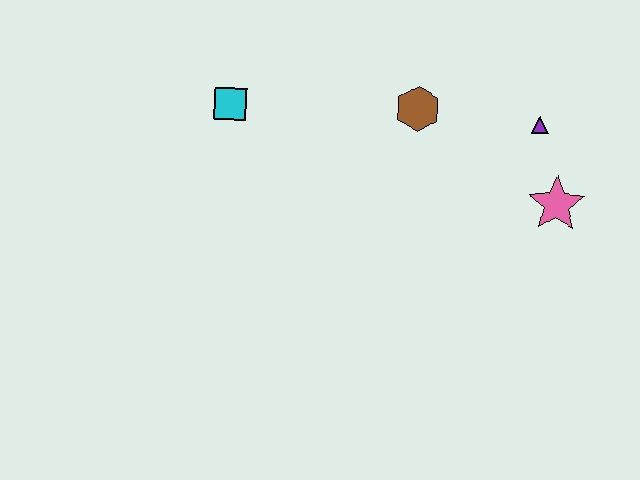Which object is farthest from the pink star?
The cyan square is farthest from the pink star.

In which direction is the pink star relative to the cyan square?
The pink star is to the right of the cyan square.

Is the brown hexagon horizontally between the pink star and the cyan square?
Yes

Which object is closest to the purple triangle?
The pink star is closest to the purple triangle.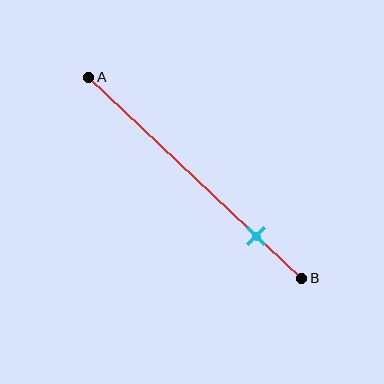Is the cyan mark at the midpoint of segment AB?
No, the mark is at about 80% from A, not at the 50% midpoint.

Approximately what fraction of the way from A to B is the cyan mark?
The cyan mark is approximately 80% of the way from A to B.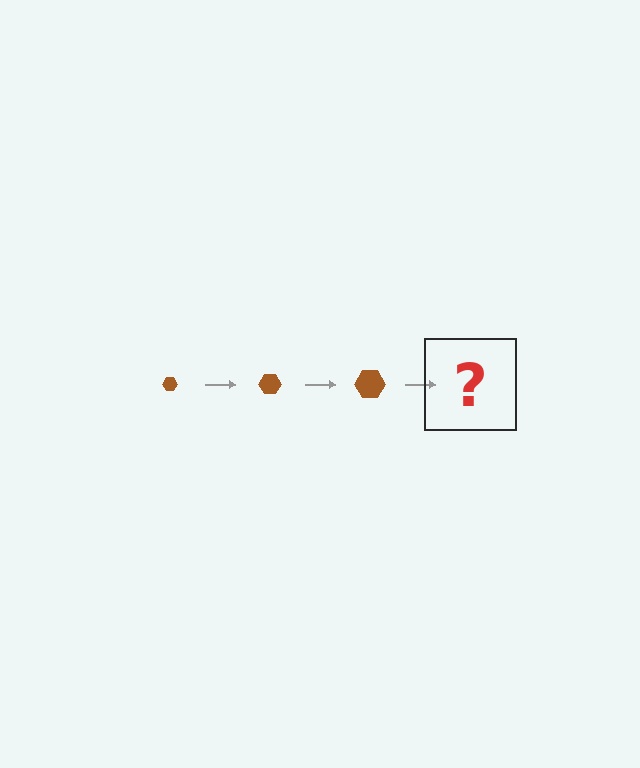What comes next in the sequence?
The next element should be a brown hexagon, larger than the previous one.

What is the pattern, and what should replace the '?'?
The pattern is that the hexagon gets progressively larger each step. The '?' should be a brown hexagon, larger than the previous one.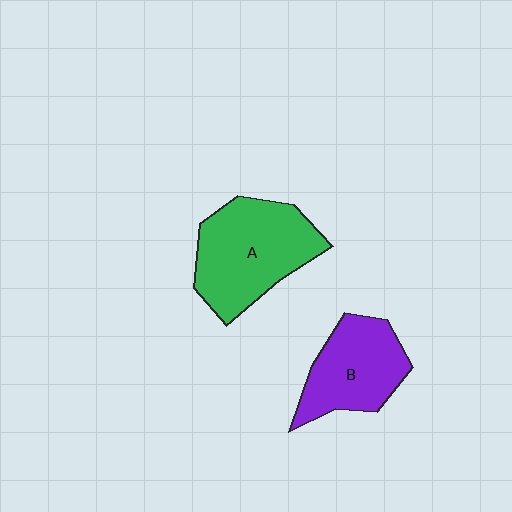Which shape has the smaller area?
Shape B (purple).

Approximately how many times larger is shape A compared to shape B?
Approximately 1.3 times.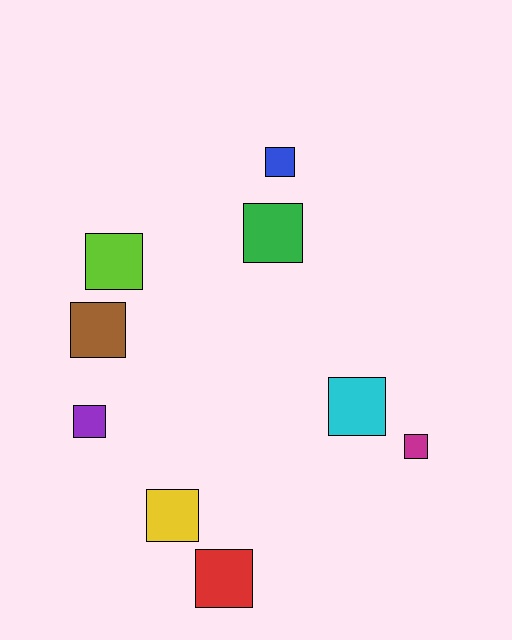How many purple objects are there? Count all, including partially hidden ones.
There is 1 purple object.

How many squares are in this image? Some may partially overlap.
There are 9 squares.